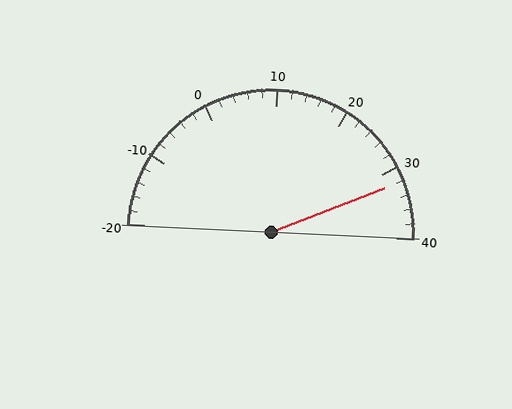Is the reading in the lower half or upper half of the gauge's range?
The reading is in the upper half of the range (-20 to 40).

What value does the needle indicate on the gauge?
The needle indicates approximately 32.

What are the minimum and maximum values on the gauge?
The gauge ranges from -20 to 40.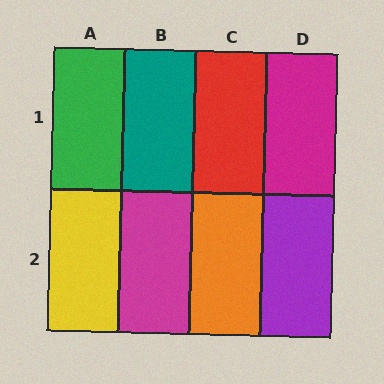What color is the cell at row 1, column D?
Magenta.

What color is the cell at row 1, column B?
Teal.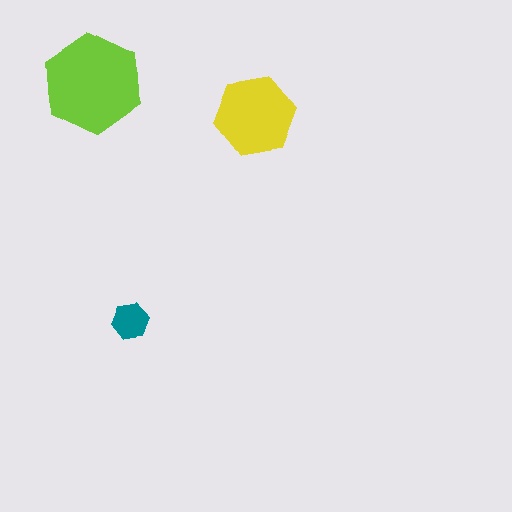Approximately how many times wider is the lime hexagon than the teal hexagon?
About 2.5 times wider.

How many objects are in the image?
There are 3 objects in the image.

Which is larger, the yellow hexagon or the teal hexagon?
The yellow one.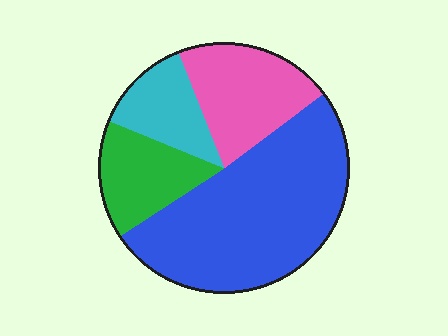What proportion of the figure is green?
Green takes up about one sixth (1/6) of the figure.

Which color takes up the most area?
Blue, at roughly 50%.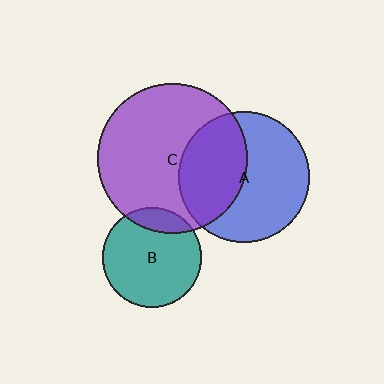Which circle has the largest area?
Circle C (purple).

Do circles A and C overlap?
Yes.